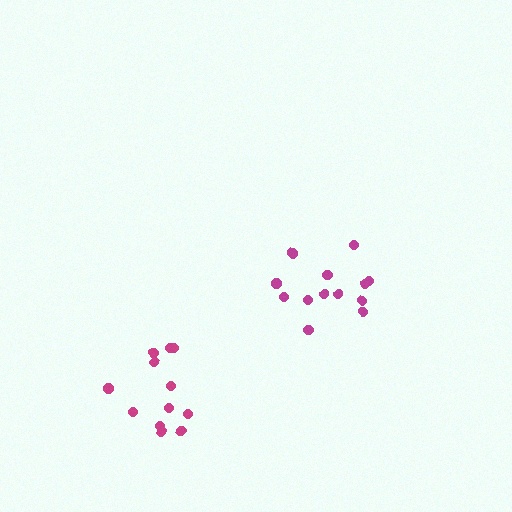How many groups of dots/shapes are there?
There are 2 groups.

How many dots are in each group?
Group 1: 13 dots, Group 2: 12 dots (25 total).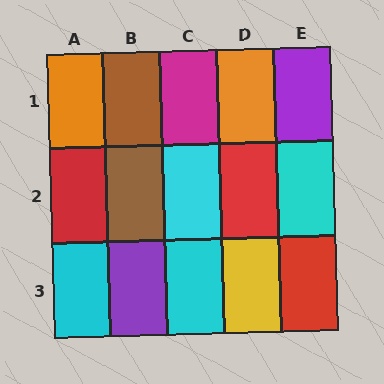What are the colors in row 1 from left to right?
Orange, brown, magenta, orange, purple.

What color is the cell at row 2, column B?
Brown.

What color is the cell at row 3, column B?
Purple.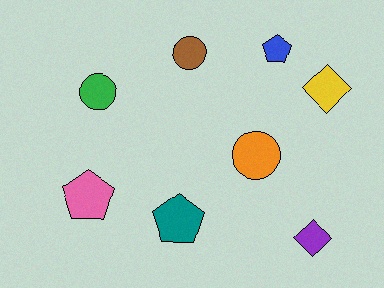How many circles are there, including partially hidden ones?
There are 3 circles.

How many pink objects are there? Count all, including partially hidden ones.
There is 1 pink object.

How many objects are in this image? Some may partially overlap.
There are 8 objects.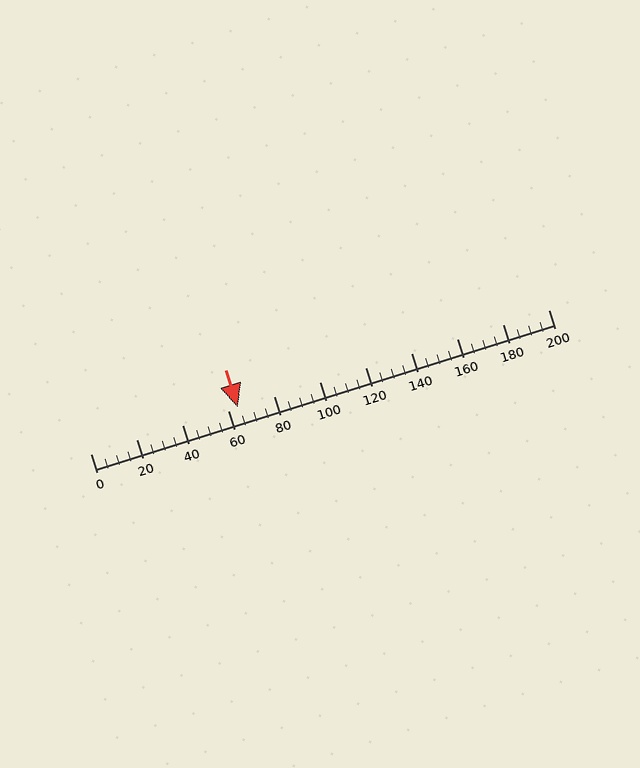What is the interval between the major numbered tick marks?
The major tick marks are spaced 20 units apart.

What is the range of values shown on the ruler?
The ruler shows values from 0 to 200.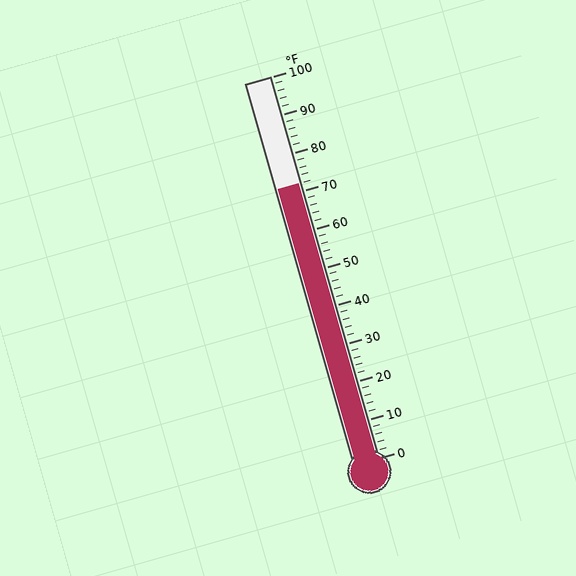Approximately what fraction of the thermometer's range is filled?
The thermometer is filled to approximately 70% of its range.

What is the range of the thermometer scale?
The thermometer scale ranges from 0°F to 100°F.